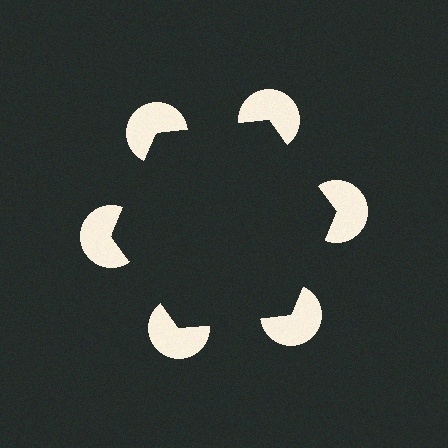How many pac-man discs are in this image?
There are 6 — one at each vertex of the illusory hexagon.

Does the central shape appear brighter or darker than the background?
It typically appears slightly darker than the background, even though no actual brightness change is drawn.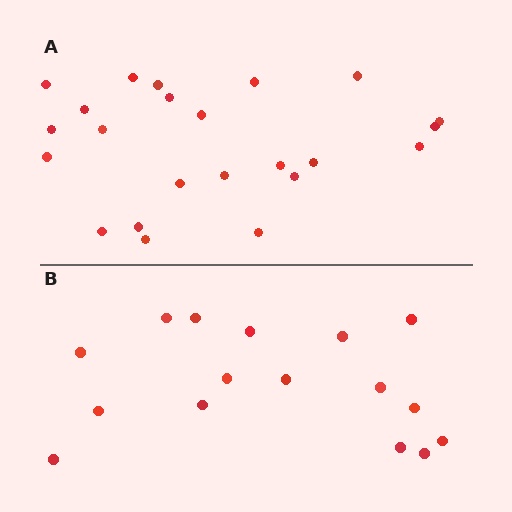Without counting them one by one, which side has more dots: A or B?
Region A (the top region) has more dots.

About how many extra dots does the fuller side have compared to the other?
Region A has roughly 8 or so more dots than region B.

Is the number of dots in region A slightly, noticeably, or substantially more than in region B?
Region A has noticeably more, but not dramatically so. The ratio is roughly 1.4 to 1.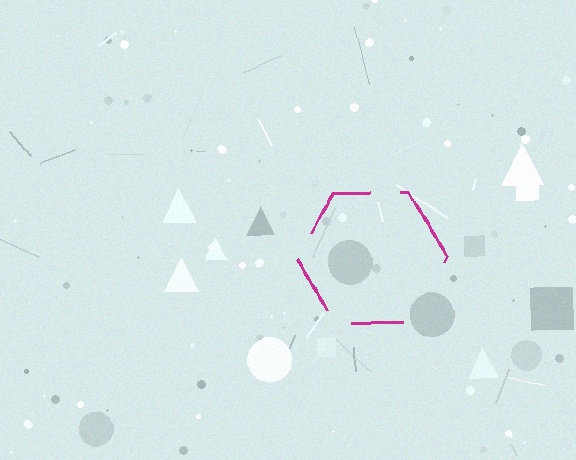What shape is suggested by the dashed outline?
The dashed outline suggests a hexagon.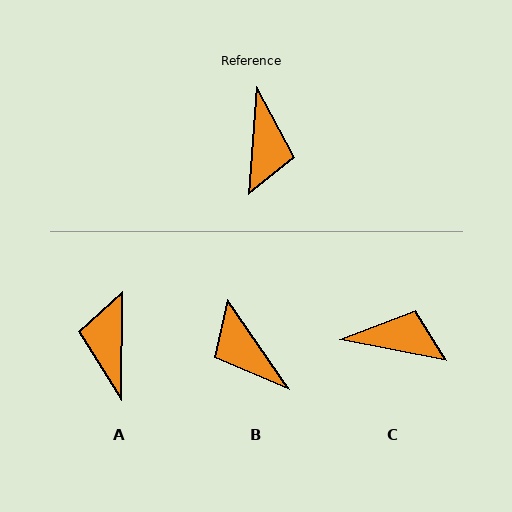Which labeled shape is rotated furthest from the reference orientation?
A, about 176 degrees away.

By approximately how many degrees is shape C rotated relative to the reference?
Approximately 83 degrees counter-clockwise.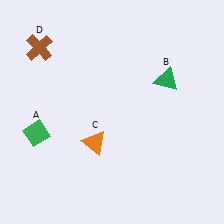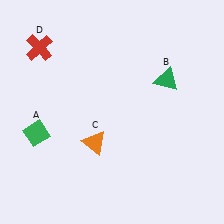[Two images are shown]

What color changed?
The cross (D) changed from brown in Image 1 to red in Image 2.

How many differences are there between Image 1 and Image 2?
There is 1 difference between the two images.